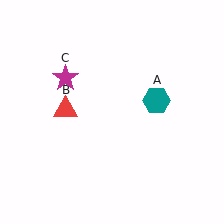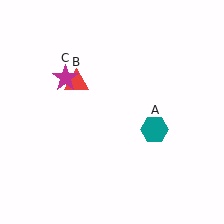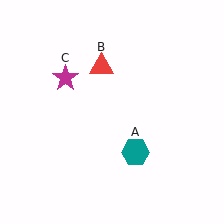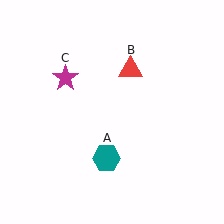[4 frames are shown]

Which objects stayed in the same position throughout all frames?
Magenta star (object C) remained stationary.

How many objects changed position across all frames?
2 objects changed position: teal hexagon (object A), red triangle (object B).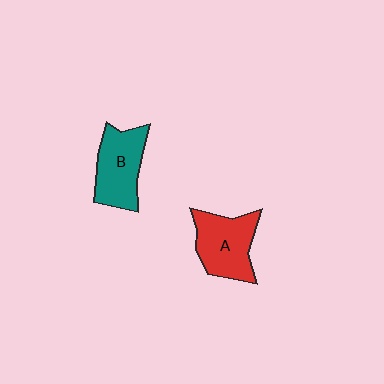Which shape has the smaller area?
Shape B (teal).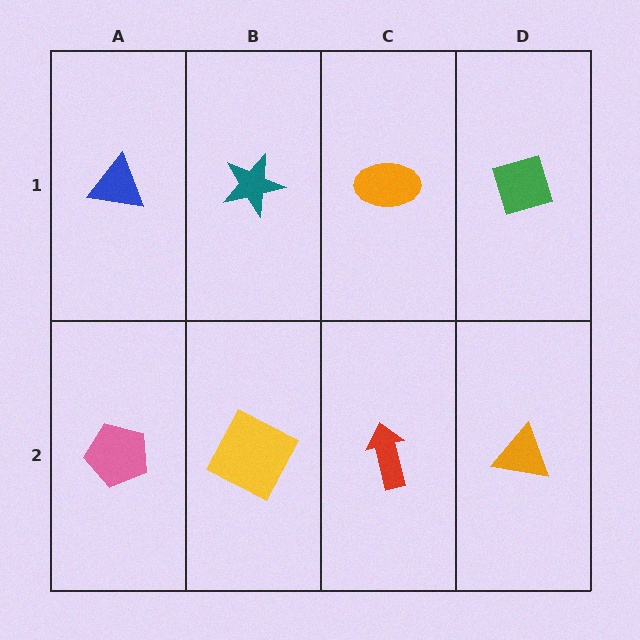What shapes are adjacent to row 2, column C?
An orange ellipse (row 1, column C), a yellow square (row 2, column B), an orange triangle (row 2, column D).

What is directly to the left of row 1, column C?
A teal star.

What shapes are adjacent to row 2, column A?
A blue triangle (row 1, column A), a yellow square (row 2, column B).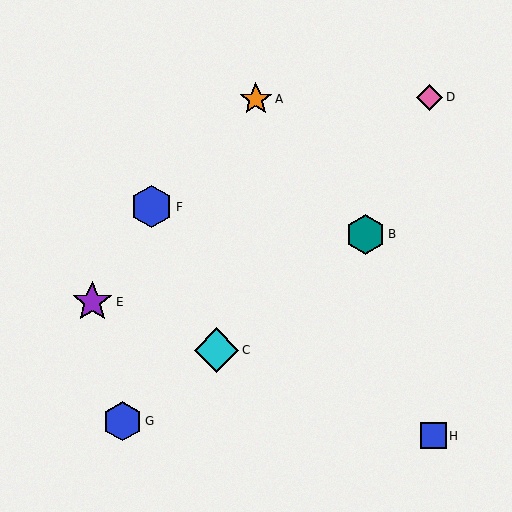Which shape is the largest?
The cyan diamond (labeled C) is the largest.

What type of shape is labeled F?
Shape F is a blue hexagon.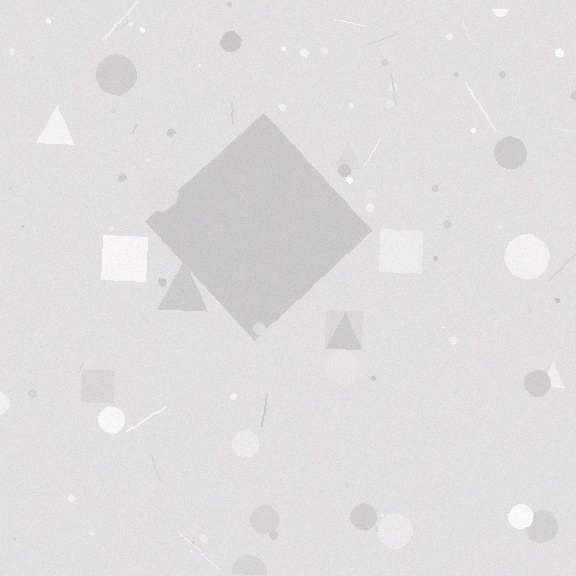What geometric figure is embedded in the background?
A diamond is embedded in the background.